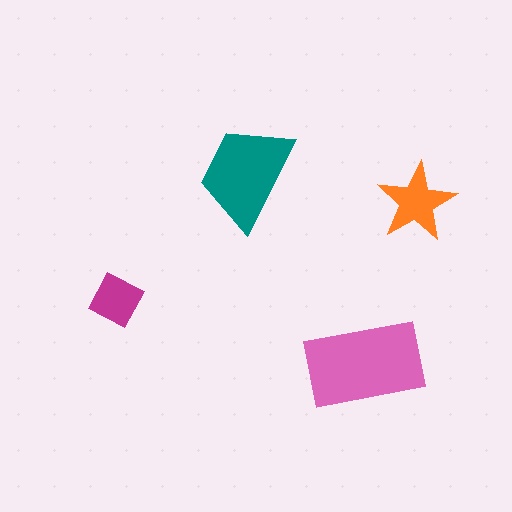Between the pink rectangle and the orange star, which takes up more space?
The pink rectangle.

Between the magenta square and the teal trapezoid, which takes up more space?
The teal trapezoid.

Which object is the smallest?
The magenta square.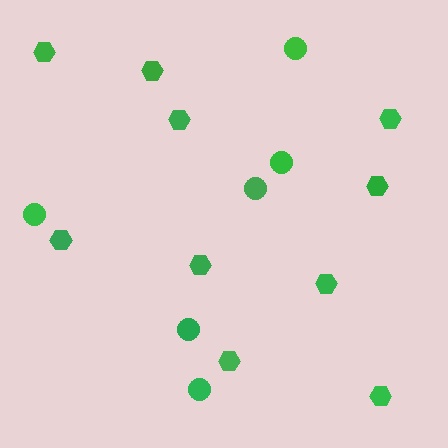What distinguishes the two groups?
There are 2 groups: one group of hexagons (10) and one group of circles (6).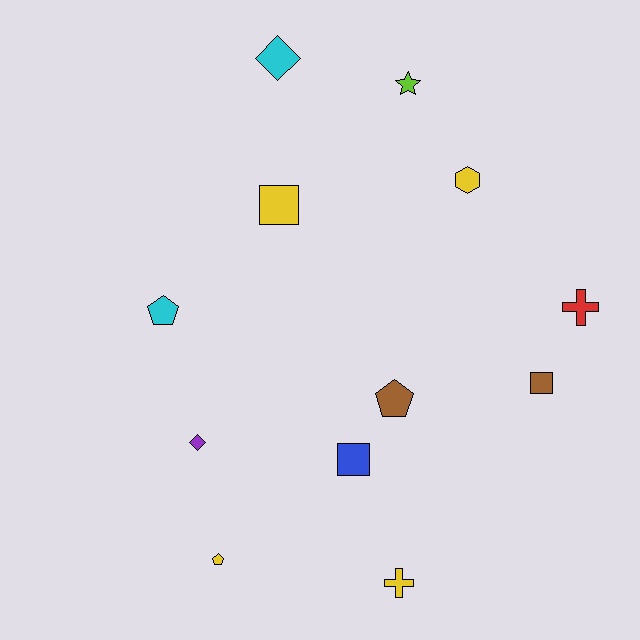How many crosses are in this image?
There are 2 crosses.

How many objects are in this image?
There are 12 objects.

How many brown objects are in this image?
There are 2 brown objects.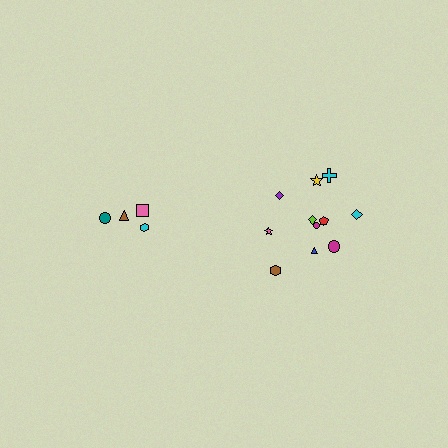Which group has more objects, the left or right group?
The right group.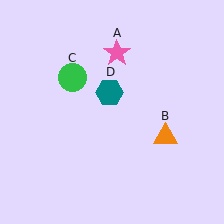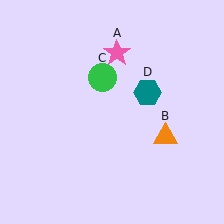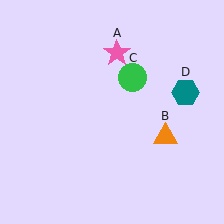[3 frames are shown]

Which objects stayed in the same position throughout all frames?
Pink star (object A) and orange triangle (object B) remained stationary.